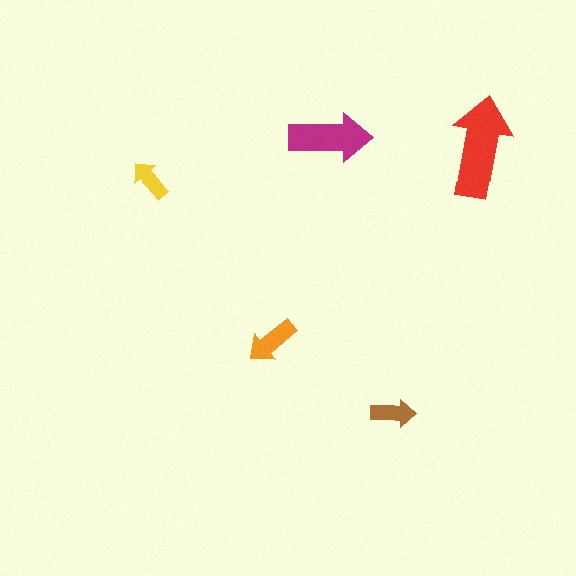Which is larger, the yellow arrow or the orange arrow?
The orange one.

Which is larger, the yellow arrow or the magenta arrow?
The magenta one.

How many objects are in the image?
There are 5 objects in the image.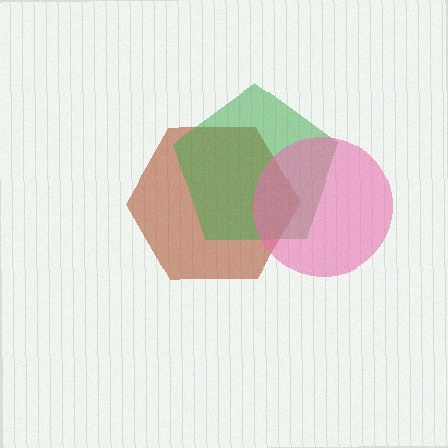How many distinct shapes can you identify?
There are 3 distinct shapes: a brown hexagon, a green pentagon, a pink circle.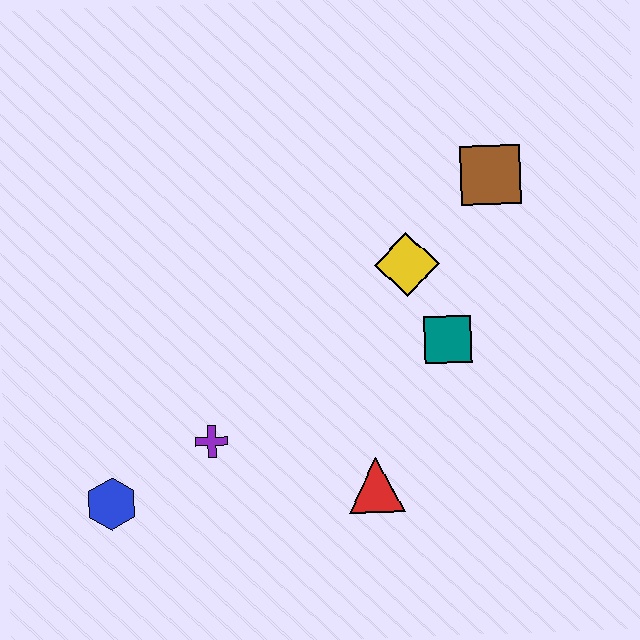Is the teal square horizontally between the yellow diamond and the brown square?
Yes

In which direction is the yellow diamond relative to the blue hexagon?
The yellow diamond is to the right of the blue hexagon.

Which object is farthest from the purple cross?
The brown square is farthest from the purple cross.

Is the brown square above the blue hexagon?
Yes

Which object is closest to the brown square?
The yellow diamond is closest to the brown square.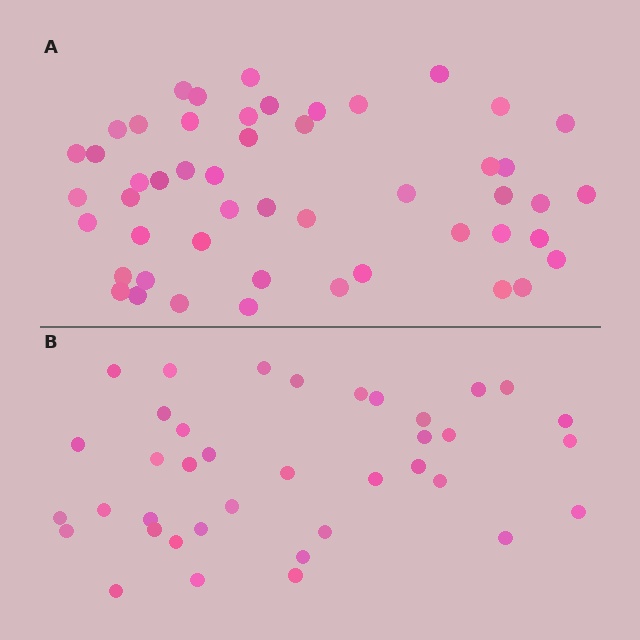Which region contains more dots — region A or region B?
Region A (the top region) has more dots.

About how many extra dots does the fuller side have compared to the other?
Region A has roughly 12 or so more dots than region B.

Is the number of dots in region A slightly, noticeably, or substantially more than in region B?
Region A has noticeably more, but not dramatically so. The ratio is roughly 1.3 to 1.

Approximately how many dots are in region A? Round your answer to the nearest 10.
About 50 dots.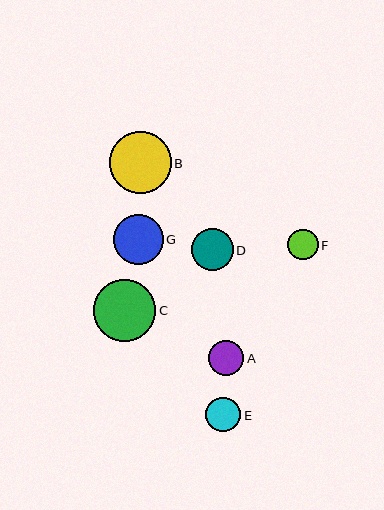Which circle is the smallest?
Circle F is the smallest with a size of approximately 30 pixels.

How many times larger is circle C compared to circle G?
Circle C is approximately 1.3 times the size of circle G.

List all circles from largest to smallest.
From largest to smallest: C, B, G, D, A, E, F.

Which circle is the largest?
Circle C is the largest with a size of approximately 62 pixels.